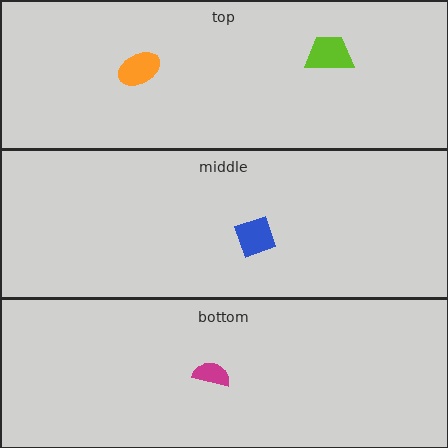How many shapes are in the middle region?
1.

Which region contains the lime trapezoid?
The top region.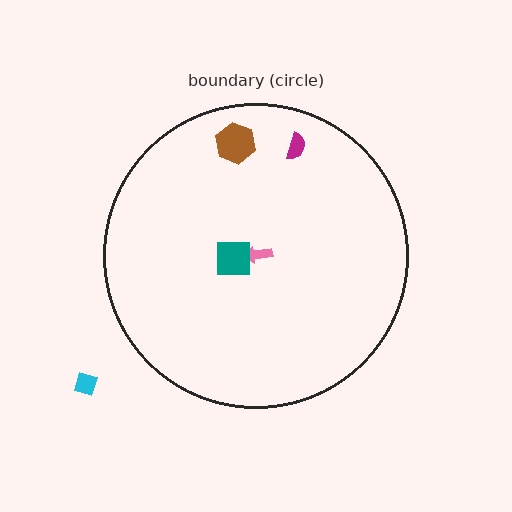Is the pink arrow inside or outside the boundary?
Inside.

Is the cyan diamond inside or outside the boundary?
Outside.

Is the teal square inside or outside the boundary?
Inside.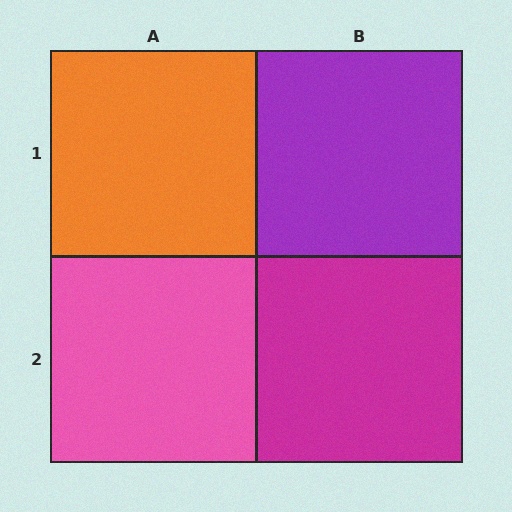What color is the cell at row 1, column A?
Orange.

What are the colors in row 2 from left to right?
Pink, magenta.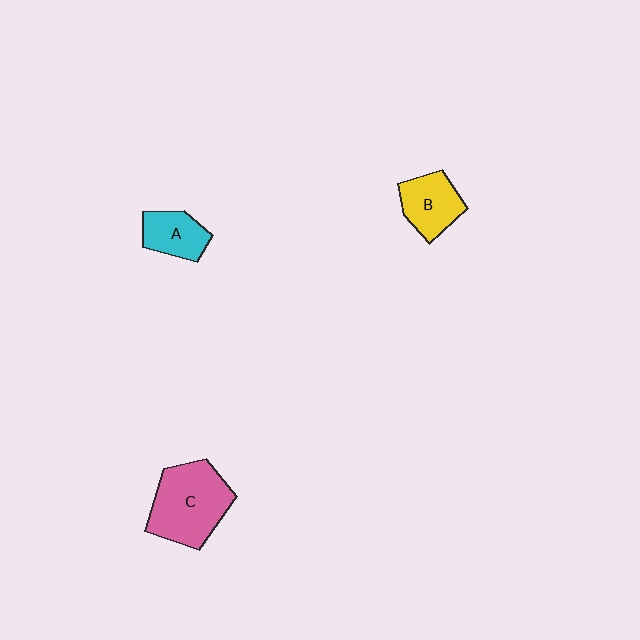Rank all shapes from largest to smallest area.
From largest to smallest: C (pink), B (yellow), A (cyan).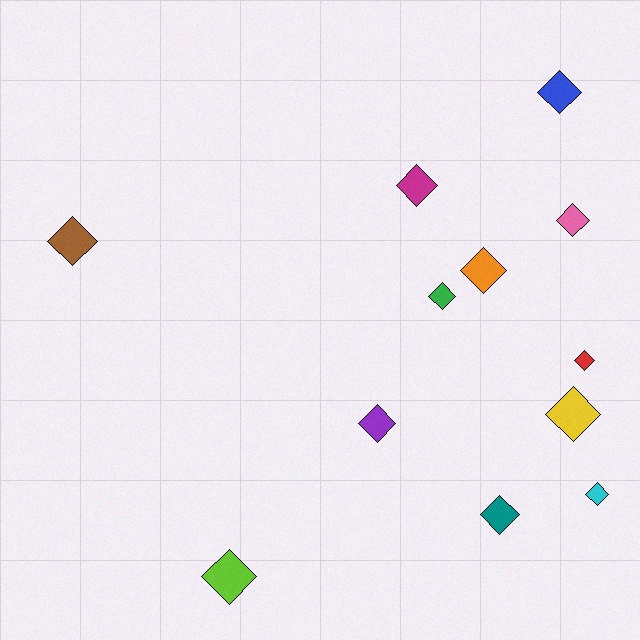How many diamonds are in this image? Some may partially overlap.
There are 12 diamonds.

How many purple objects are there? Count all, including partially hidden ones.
There is 1 purple object.